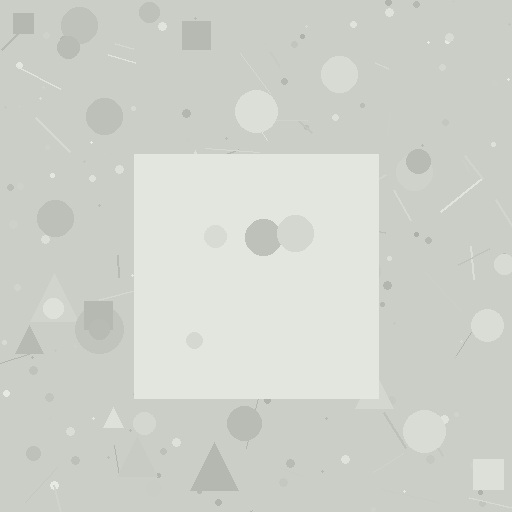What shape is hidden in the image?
A square is hidden in the image.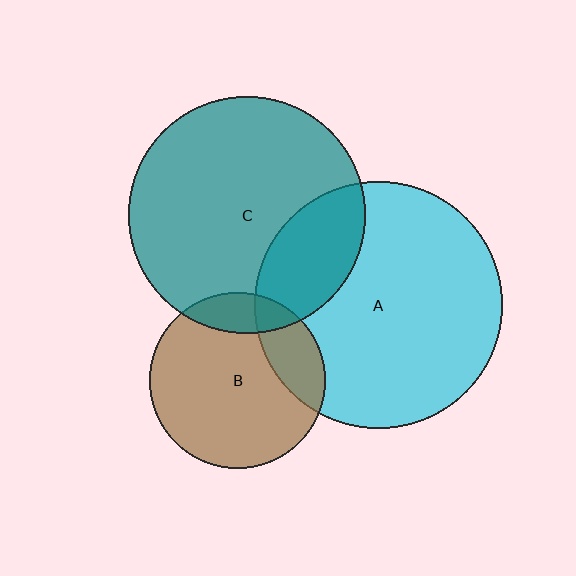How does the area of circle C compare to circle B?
Approximately 1.8 times.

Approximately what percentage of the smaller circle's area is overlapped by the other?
Approximately 25%.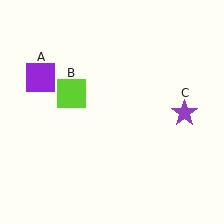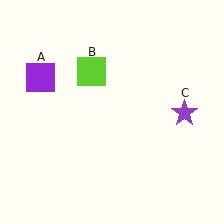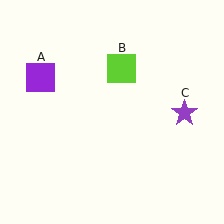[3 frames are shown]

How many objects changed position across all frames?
1 object changed position: lime square (object B).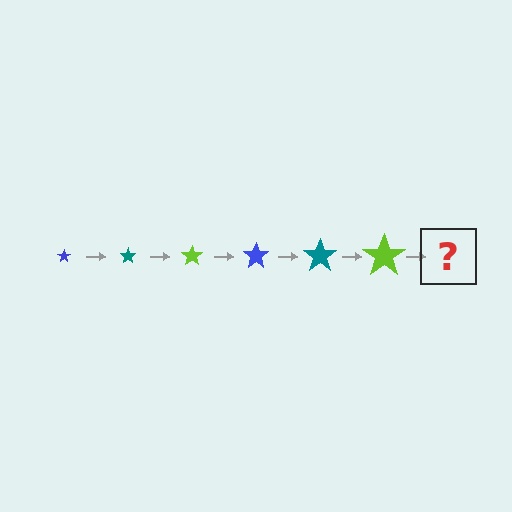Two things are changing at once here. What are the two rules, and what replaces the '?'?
The two rules are that the star grows larger each step and the color cycles through blue, teal, and lime. The '?' should be a blue star, larger than the previous one.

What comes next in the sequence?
The next element should be a blue star, larger than the previous one.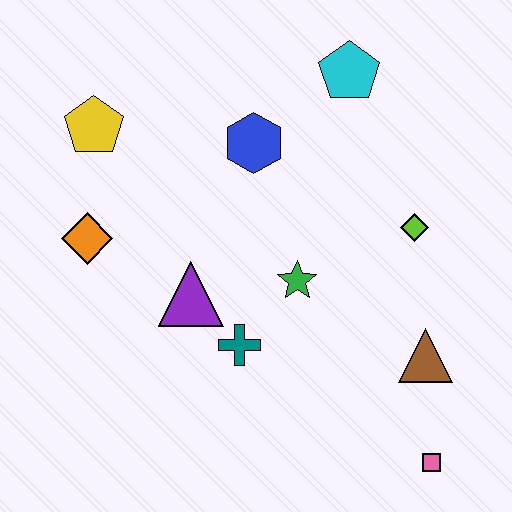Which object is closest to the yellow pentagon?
The orange diamond is closest to the yellow pentagon.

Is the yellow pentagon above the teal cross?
Yes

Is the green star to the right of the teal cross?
Yes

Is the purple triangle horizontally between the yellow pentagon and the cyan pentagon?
Yes